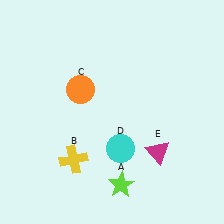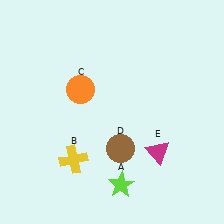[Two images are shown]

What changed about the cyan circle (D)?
In Image 1, D is cyan. In Image 2, it changed to brown.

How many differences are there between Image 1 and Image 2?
There is 1 difference between the two images.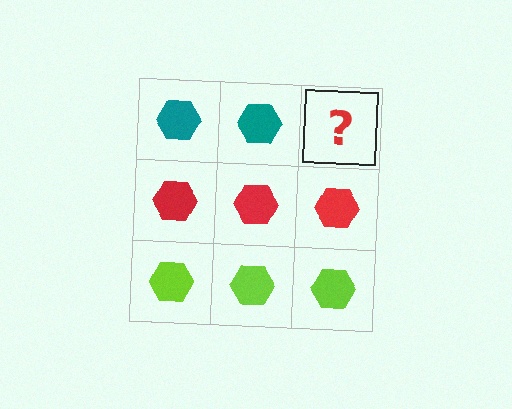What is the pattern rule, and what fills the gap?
The rule is that each row has a consistent color. The gap should be filled with a teal hexagon.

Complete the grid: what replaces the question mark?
The question mark should be replaced with a teal hexagon.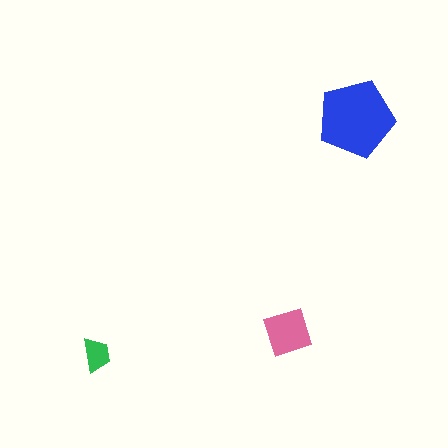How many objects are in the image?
There are 3 objects in the image.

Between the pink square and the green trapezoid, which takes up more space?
The pink square.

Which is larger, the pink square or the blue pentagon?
The blue pentagon.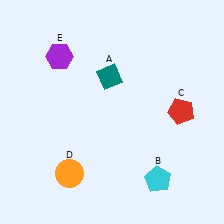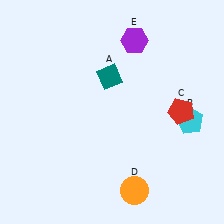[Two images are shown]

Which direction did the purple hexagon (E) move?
The purple hexagon (E) moved right.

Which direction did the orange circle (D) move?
The orange circle (D) moved right.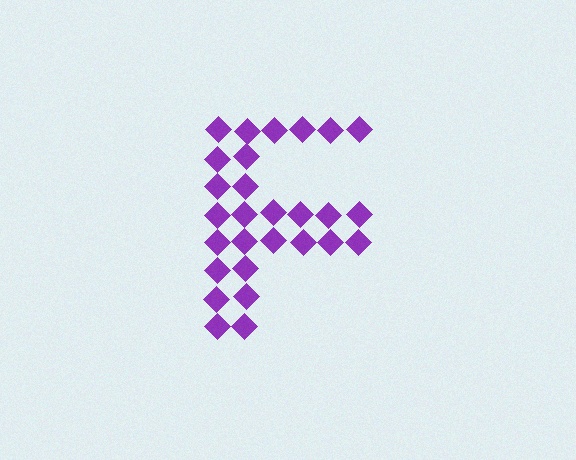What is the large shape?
The large shape is the letter F.